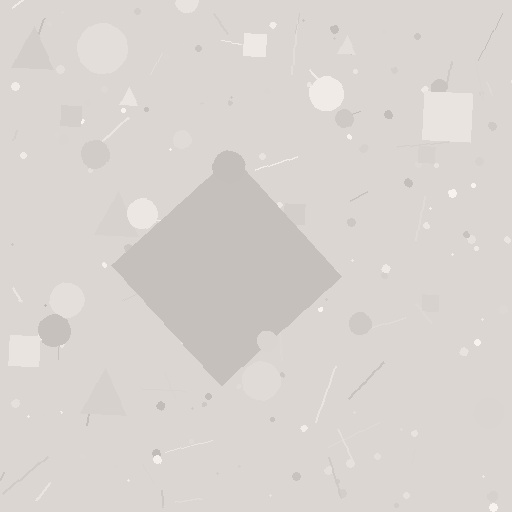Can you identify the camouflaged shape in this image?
The camouflaged shape is a diamond.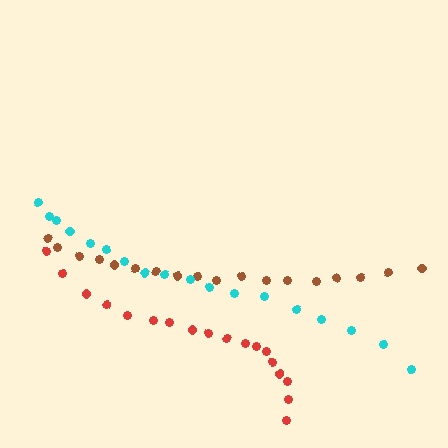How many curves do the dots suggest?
There are 3 distinct paths.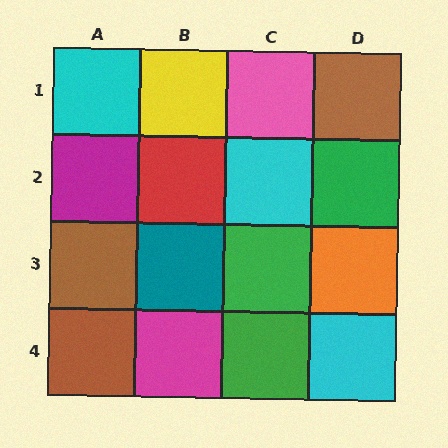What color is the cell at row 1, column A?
Cyan.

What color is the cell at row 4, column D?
Cyan.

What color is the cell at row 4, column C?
Green.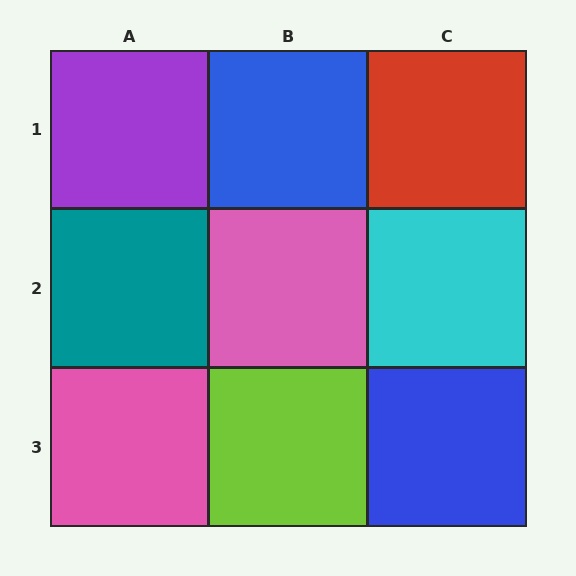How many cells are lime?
1 cell is lime.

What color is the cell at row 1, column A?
Purple.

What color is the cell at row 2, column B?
Pink.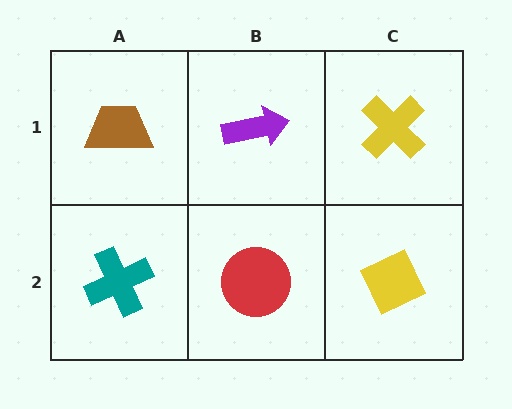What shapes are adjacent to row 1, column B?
A red circle (row 2, column B), a brown trapezoid (row 1, column A), a yellow cross (row 1, column C).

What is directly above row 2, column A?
A brown trapezoid.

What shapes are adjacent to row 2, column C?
A yellow cross (row 1, column C), a red circle (row 2, column B).